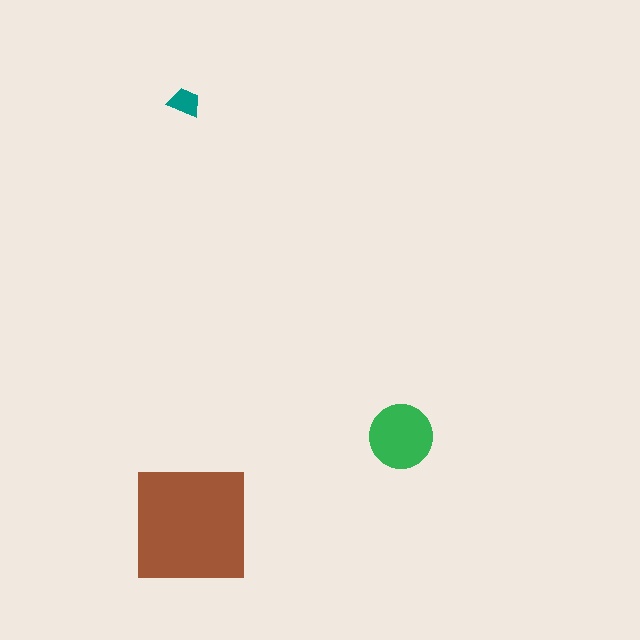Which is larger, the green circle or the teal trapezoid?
The green circle.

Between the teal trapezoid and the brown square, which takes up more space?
The brown square.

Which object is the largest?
The brown square.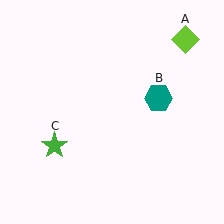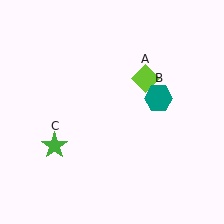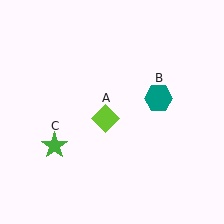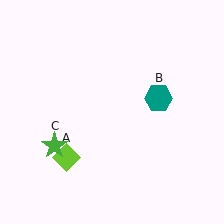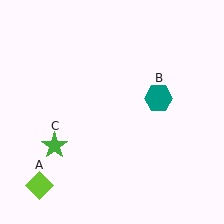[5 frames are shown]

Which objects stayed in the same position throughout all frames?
Teal hexagon (object B) and green star (object C) remained stationary.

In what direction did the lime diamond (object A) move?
The lime diamond (object A) moved down and to the left.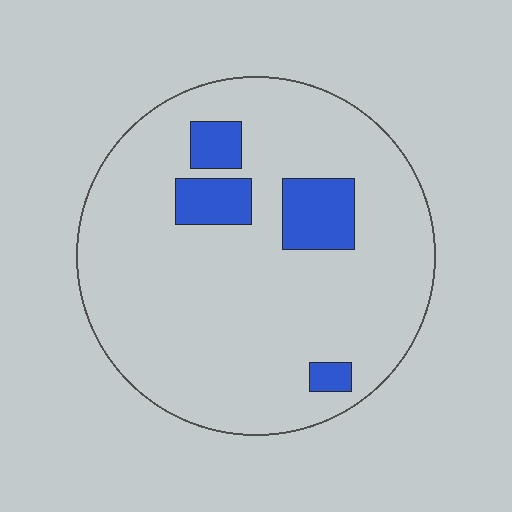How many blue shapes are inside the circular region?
4.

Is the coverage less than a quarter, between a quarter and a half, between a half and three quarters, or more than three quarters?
Less than a quarter.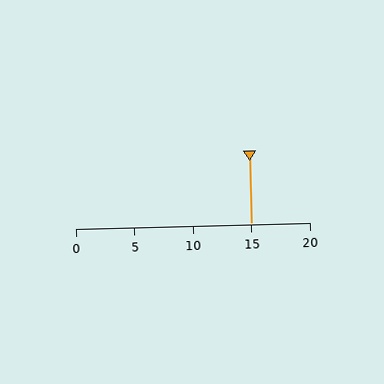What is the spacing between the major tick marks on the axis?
The major ticks are spaced 5 apart.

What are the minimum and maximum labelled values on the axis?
The axis runs from 0 to 20.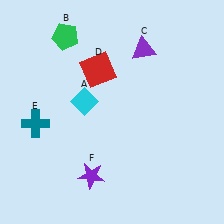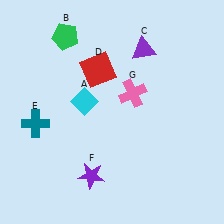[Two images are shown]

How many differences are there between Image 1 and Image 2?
There is 1 difference between the two images.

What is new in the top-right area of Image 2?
A pink cross (G) was added in the top-right area of Image 2.